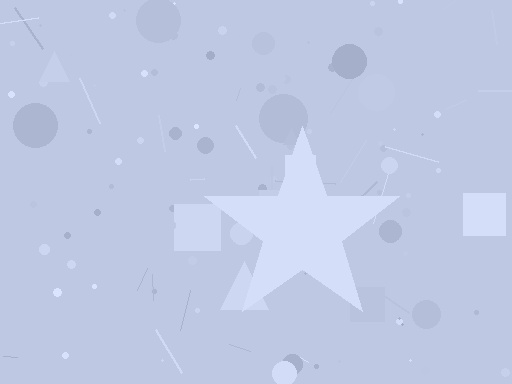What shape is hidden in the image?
A star is hidden in the image.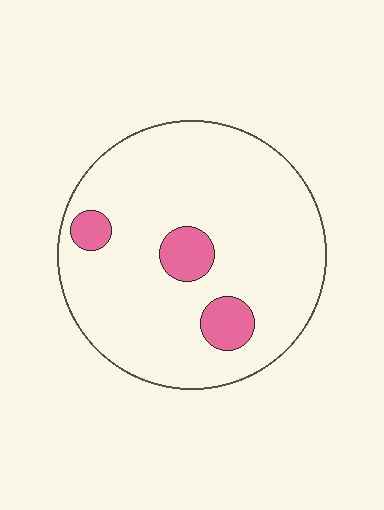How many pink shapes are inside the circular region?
3.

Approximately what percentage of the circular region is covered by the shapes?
Approximately 10%.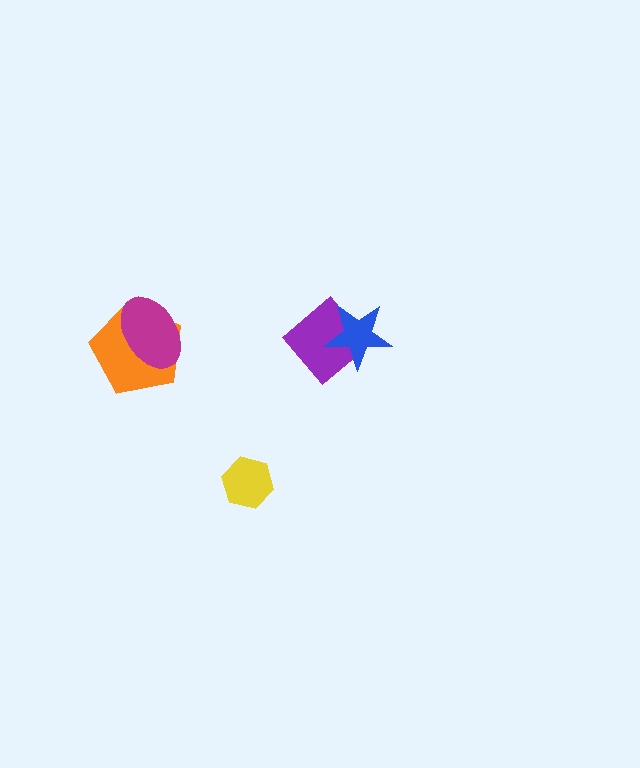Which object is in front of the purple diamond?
The blue star is in front of the purple diamond.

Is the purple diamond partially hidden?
Yes, it is partially covered by another shape.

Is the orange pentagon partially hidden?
Yes, it is partially covered by another shape.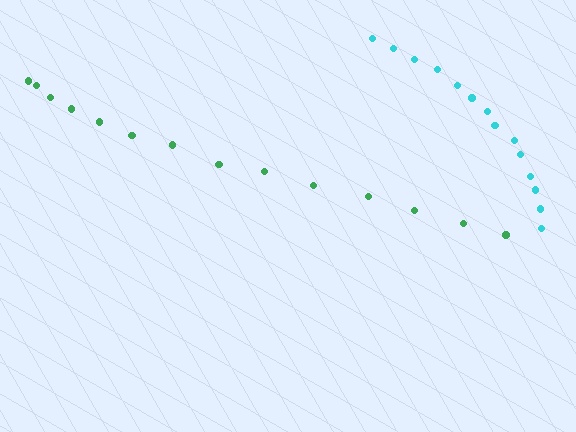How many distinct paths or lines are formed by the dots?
There are 2 distinct paths.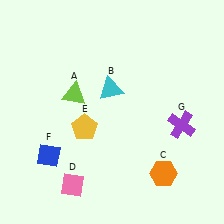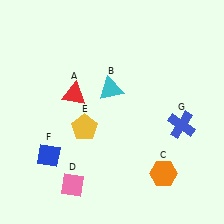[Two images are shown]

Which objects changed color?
A changed from lime to red. G changed from purple to blue.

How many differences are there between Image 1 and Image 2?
There are 2 differences between the two images.